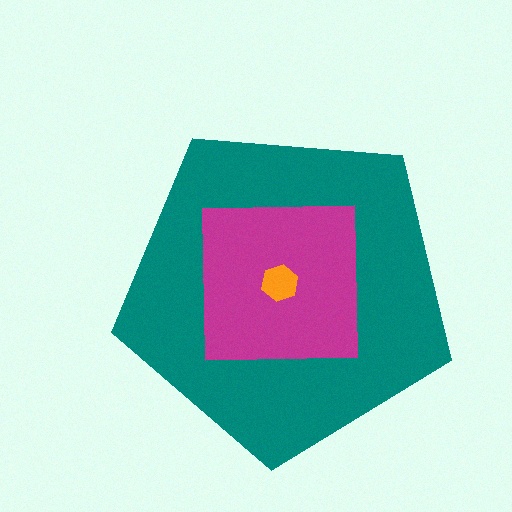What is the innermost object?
The orange hexagon.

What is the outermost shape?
The teal pentagon.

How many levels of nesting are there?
3.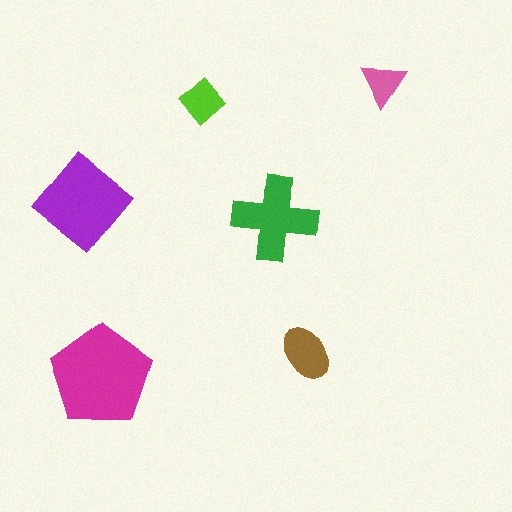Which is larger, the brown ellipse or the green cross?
The green cross.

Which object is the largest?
The magenta pentagon.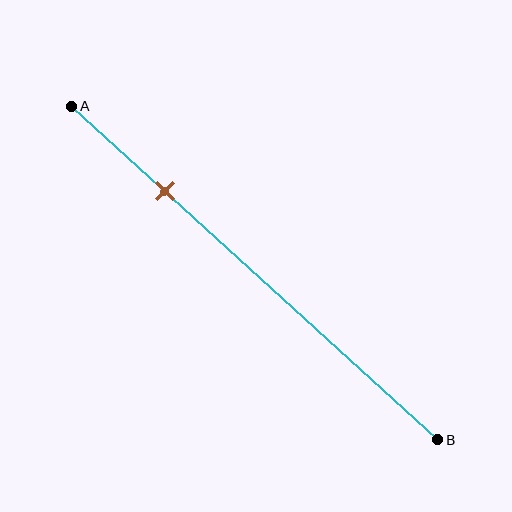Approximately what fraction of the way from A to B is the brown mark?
The brown mark is approximately 25% of the way from A to B.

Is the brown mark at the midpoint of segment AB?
No, the mark is at about 25% from A, not at the 50% midpoint.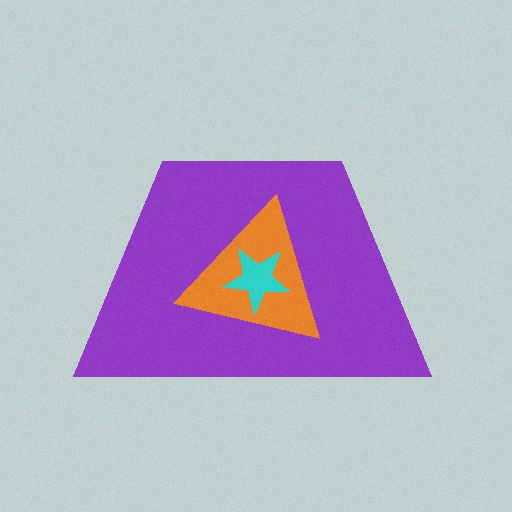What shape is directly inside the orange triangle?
The cyan star.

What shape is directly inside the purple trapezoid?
The orange triangle.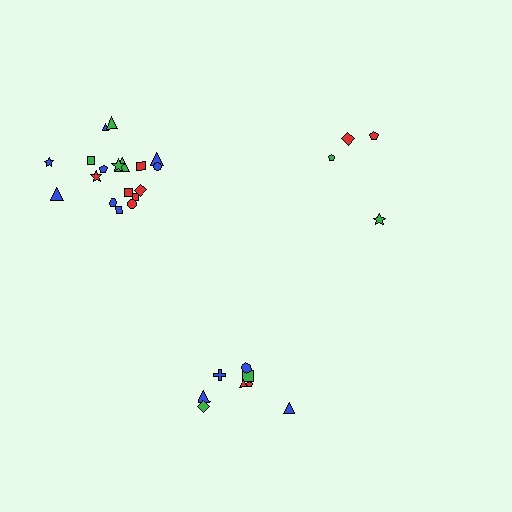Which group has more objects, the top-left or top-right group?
The top-left group.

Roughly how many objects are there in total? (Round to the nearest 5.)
Roughly 30 objects in total.